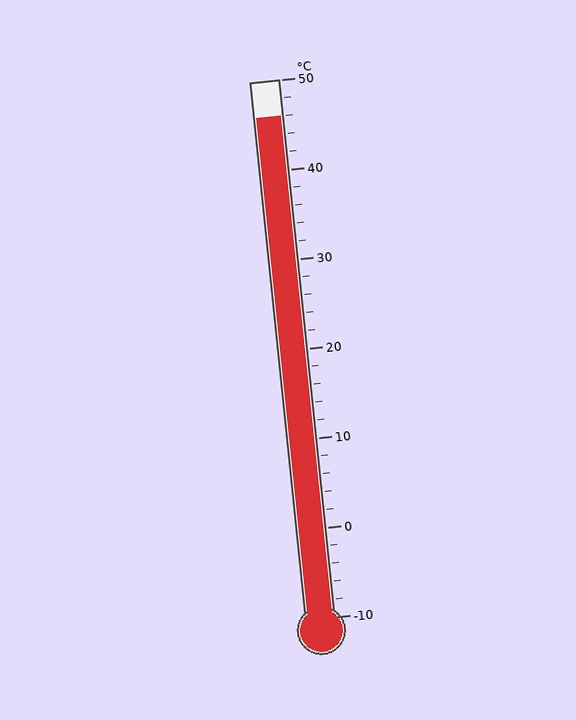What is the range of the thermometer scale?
The thermometer scale ranges from -10°C to 50°C.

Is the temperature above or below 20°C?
The temperature is above 20°C.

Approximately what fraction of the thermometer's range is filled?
The thermometer is filled to approximately 95% of its range.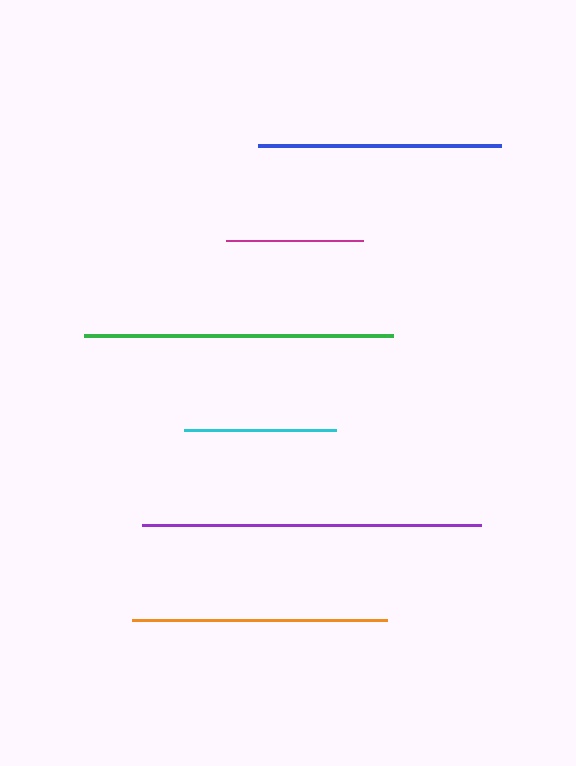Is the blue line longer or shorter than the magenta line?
The blue line is longer than the magenta line.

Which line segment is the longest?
The purple line is the longest at approximately 339 pixels.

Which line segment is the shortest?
The magenta line is the shortest at approximately 137 pixels.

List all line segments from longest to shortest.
From longest to shortest: purple, green, orange, blue, cyan, magenta.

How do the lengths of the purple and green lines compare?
The purple and green lines are approximately the same length.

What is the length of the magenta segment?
The magenta segment is approximately 137 pixels long.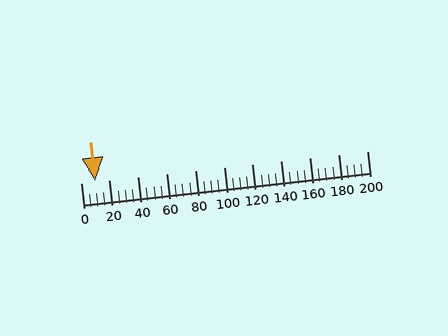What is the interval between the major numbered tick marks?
The major tick marks are spaced 20 units apart.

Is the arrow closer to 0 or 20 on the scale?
The arrow is closer to 20.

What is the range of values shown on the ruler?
The ruler shows values from 0 to 200.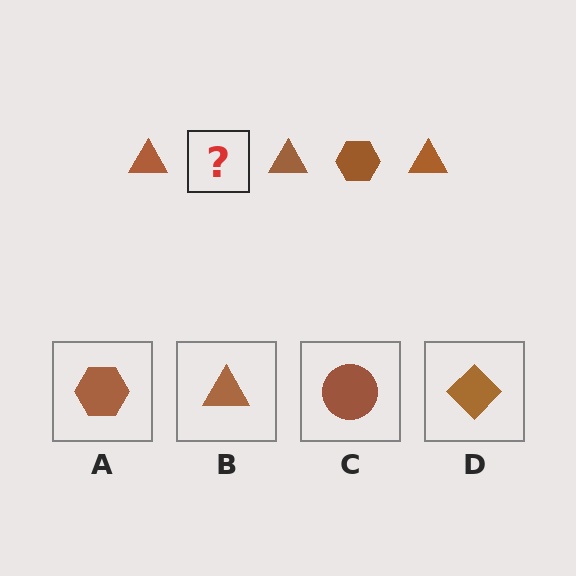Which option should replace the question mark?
Option A.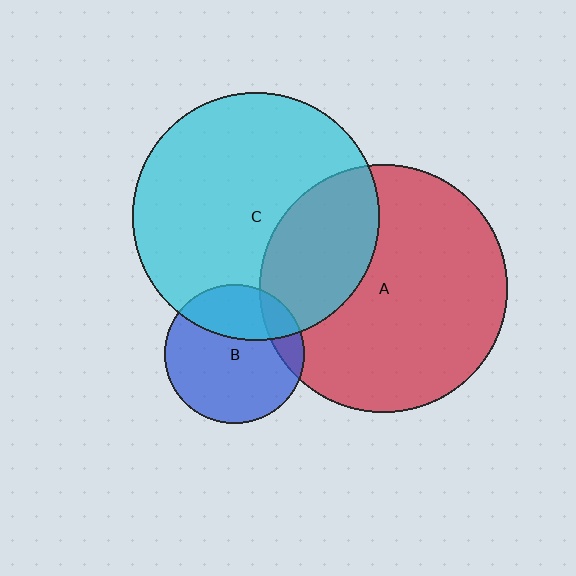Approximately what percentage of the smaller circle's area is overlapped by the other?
Approximately 30%.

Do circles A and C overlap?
Yes.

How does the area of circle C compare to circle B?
Approximately 3.2 times.